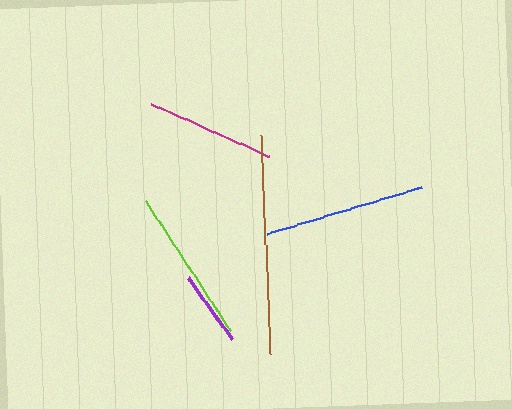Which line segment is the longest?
The brown line is the longest at approximately 219 pixels.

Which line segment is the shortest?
The purple line is the shortest at approximately 76 pixels.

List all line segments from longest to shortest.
From longest to shortest: brown, blue, lime, magenta, purple.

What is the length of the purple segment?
The purple segment is approximately 76 pixels long.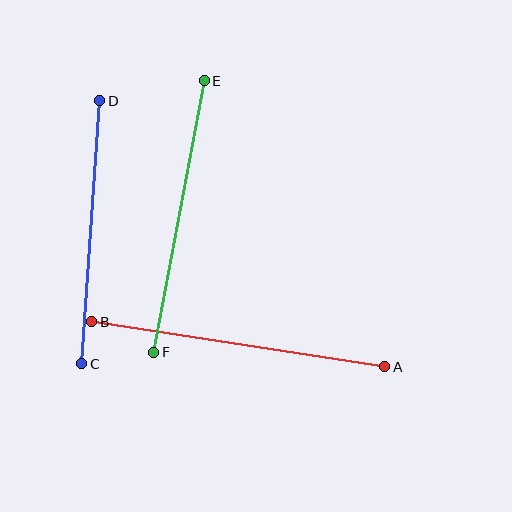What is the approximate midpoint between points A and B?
The midpoint is at approximately (238, 344) pixels.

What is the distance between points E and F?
The distance is approximately 276 pixels.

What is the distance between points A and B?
The distance is approximately 296 pixels.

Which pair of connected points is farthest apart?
Points A and B are farthest apart.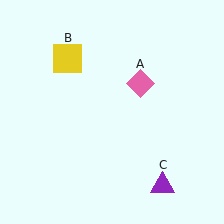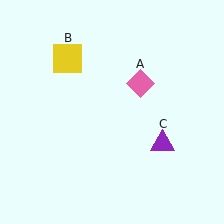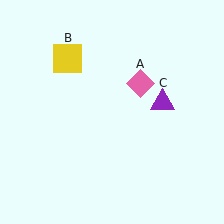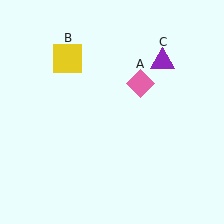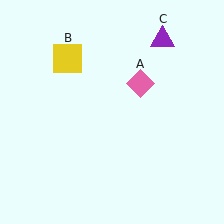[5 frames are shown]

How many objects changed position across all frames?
1 object changed position: purple triangle (object C).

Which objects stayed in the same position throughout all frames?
Pink diamond (object A) and yellow square (object B) remained stationary.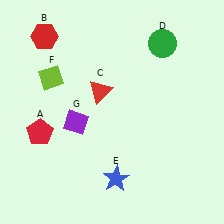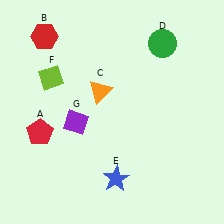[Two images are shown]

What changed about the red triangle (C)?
In Image 1, C is red. In Image 2, it changed to orange.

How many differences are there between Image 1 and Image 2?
There is 1 difference between the two images.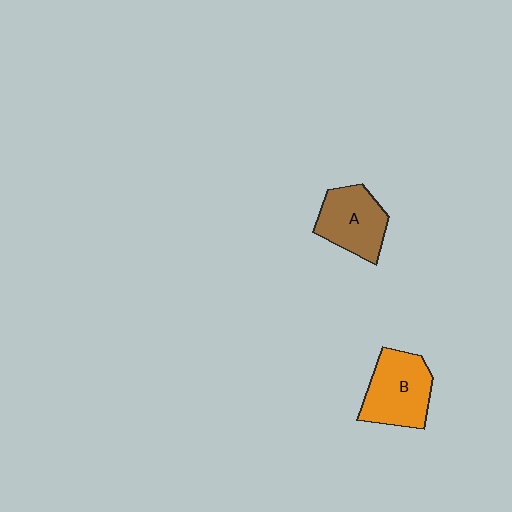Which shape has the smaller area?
Shape A (brown).